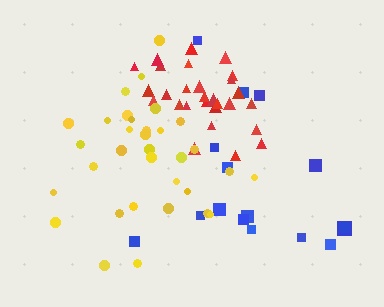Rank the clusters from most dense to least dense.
red, yellow, blue.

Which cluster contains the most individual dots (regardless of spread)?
Yellow (33).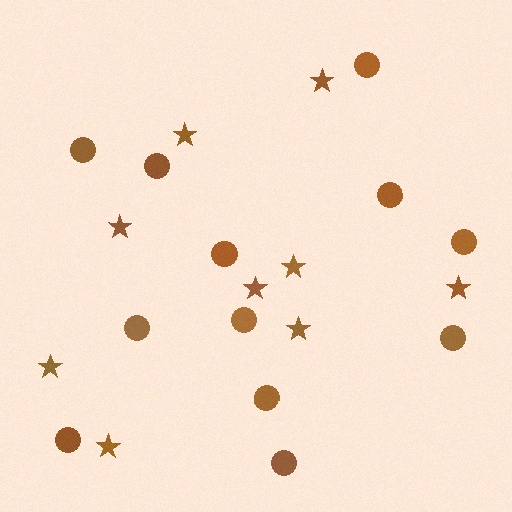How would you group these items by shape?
There are 2 groups: one group of stars (9) and one group of circles (12).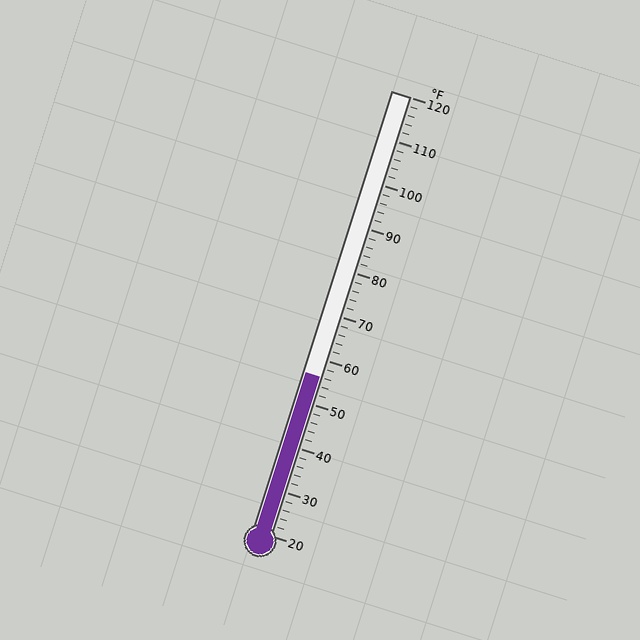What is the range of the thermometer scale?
The thermometer scale ranges from 20°F to 120°F.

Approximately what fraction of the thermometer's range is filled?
The thermometer is filled to approximately 35% of its range.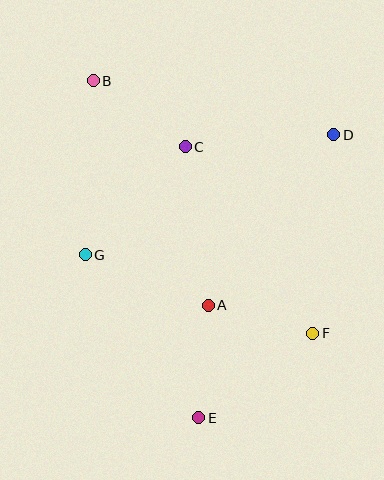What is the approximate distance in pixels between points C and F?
The distance between C and F is approximately 226 pixels.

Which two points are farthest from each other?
Points B and E are farthest from each other.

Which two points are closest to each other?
Points A and F are closest to each other.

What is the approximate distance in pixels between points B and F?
The distance between B and F is approximately 335 pixels.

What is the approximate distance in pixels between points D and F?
The distance between D and F is approximately 200 pixels.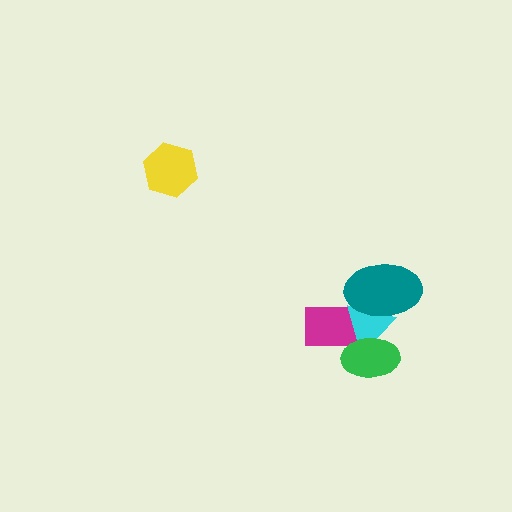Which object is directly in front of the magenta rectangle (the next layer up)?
The cyan triangle is directly in front of the magenta rectangle.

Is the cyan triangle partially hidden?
Yes, it is partially covered by another shape.